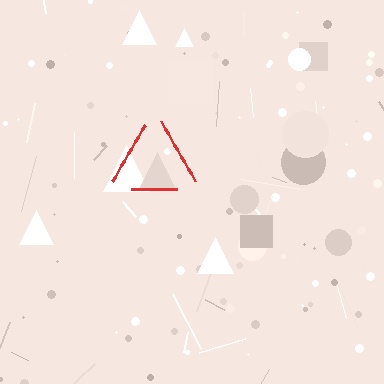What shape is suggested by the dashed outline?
The dashed outline suggests a triangle.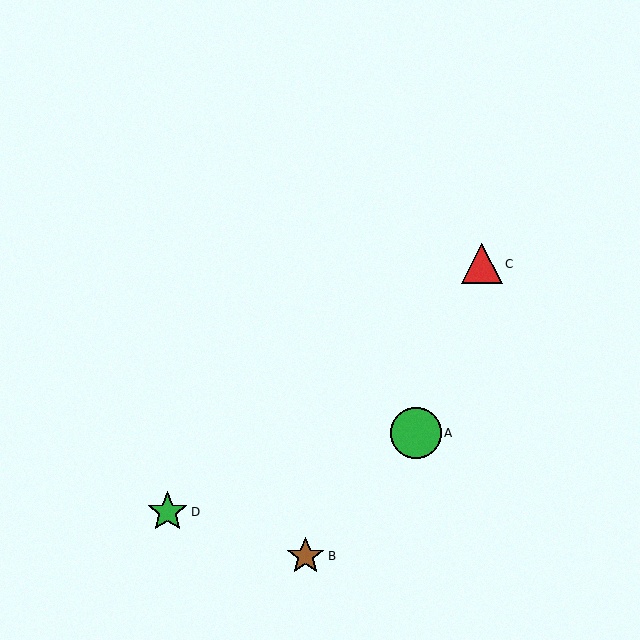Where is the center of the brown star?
The center of the brown star is at (306, 556).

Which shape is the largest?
The green circle (labeled A) is the largest.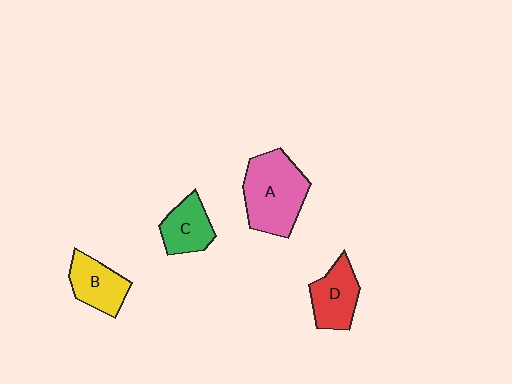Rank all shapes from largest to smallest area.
From largest to smallest: A (pink), D (red), B (yellow), C (green).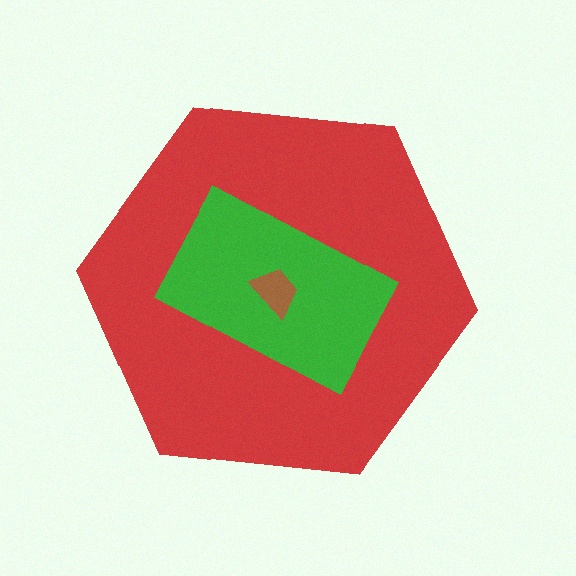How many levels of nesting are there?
3.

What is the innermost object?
The brown trapezoid.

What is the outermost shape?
The red hexagon.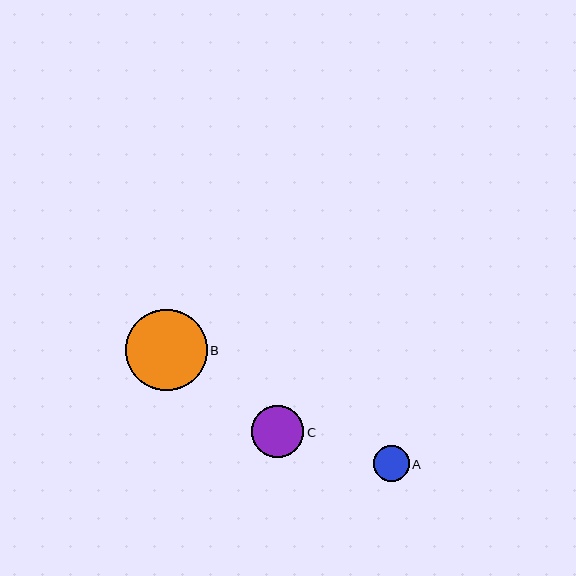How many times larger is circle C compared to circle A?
Circle C is approximately 1.4 times the size of circle A.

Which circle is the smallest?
Circle A is the smallest with a size of approximately 36 pixels.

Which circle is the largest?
Circle B is the largest with a size of approximately 81 pixels.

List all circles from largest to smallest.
From largest to smallest: B, C, A.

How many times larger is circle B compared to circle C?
Circle B is approximately 1.6 times the size of circle C.